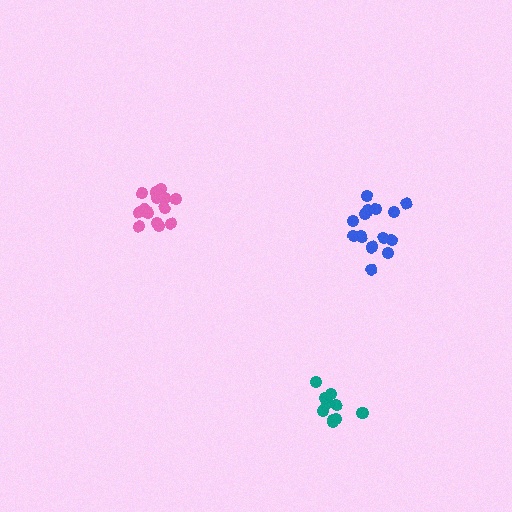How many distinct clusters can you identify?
There are 3 distinct clusters.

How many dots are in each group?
Group 1: 10 dots, Group 2: 15 dots, Group 3: 14 dots (39 total).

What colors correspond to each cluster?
The clusters are colored: teal, pink, blue.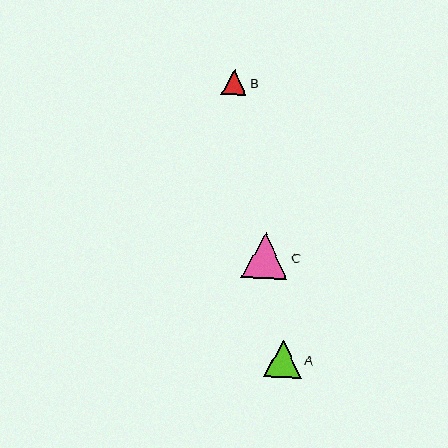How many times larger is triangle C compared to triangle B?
Triangle C is approximately 1.8 times the size of triangle B.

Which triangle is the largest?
Triangle C is the largest with a size of approximately 46 pixels.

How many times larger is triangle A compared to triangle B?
Triangle A is approximately 1.5 times the size of triangle B.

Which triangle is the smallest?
Triangle B is the smallest with a size of approximately 25 pixels.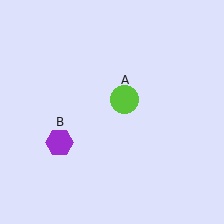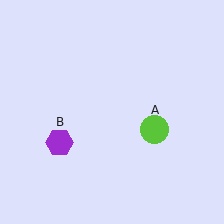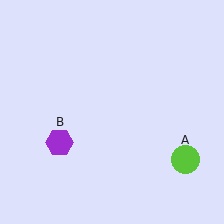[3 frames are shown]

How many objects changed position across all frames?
1 object changed position: lime circle (object A).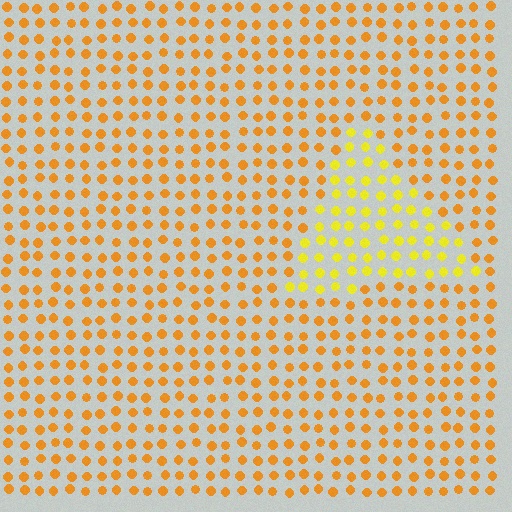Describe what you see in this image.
The image is filled with small orange elements in a uniform arrangement. A triangle-shaped region is visible where the elements are tinted to a slightly different hue, forming a subtle color boundary.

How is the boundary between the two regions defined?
The boundary is defined purely by a slight shift in hue (about 27 degrees). Spacing, size, and orientation are identical on both sides.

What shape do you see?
I see a triangle.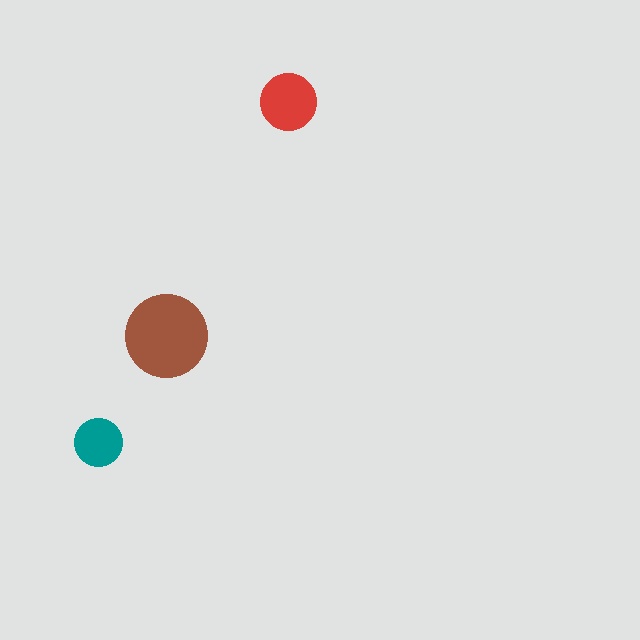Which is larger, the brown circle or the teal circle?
The brown one.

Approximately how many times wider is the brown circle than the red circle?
About 1.5 times wider.